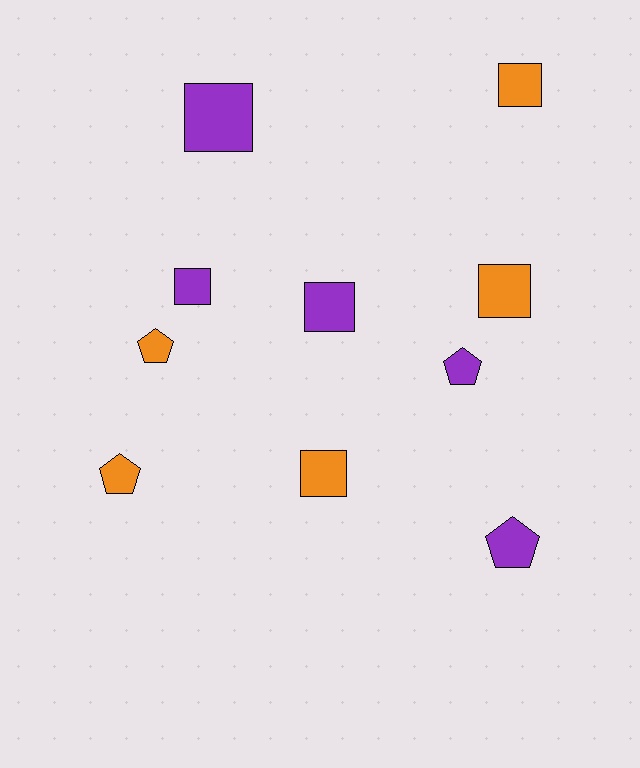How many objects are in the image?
There are 10 objects.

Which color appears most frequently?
Purple, with 5 objects.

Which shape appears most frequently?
Square, with 6 objects.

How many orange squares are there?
There are 3 orange squares.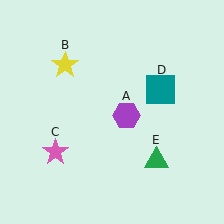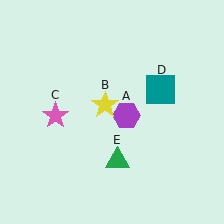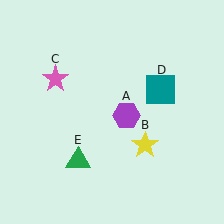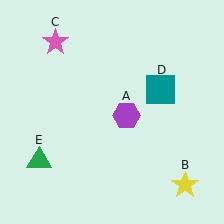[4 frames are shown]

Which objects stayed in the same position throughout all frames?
Purple hexagon (object A) and teal square (object D) remained stationary.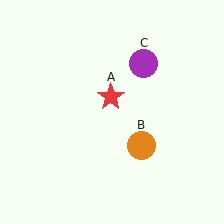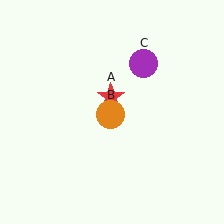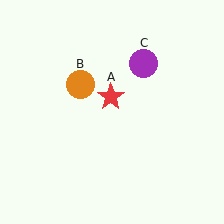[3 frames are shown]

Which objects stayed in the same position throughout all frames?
Red star (object A) and purple circle (object C) remained stationary.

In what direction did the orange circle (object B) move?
The orange circle (object B) moved up and to the left.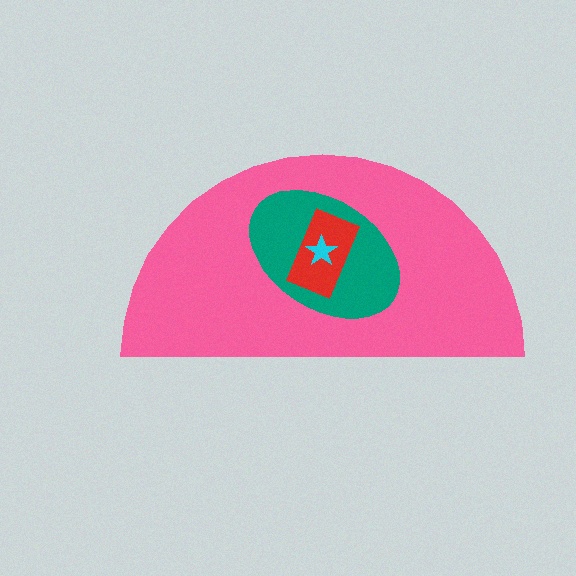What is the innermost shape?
The cyan star.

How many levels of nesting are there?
4.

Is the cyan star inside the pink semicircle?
Yes.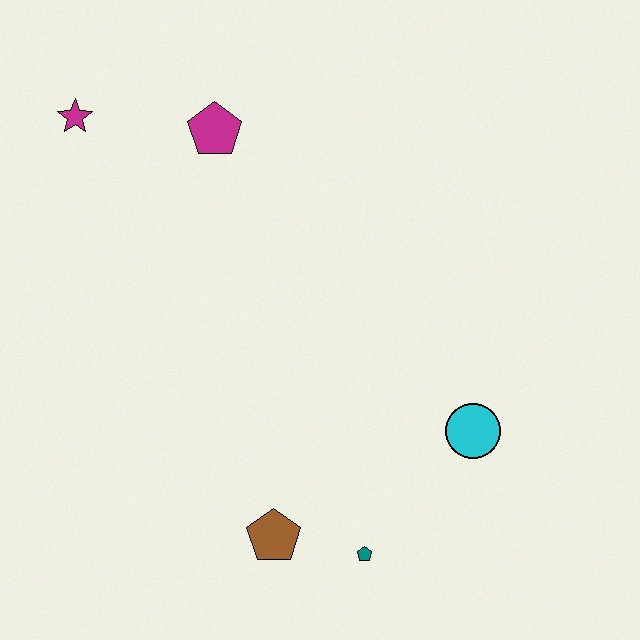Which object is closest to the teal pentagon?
The brown pentagon is closest to the teal pentagon.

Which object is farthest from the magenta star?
The teal pentagon is farthest from the magenta star.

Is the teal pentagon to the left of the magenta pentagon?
No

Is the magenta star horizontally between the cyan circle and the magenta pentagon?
No